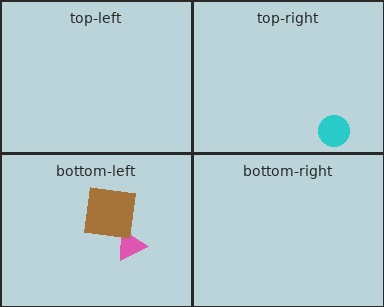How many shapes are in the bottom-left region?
2.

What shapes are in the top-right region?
The cyan circle.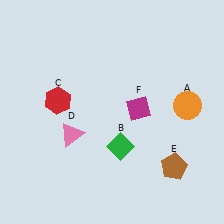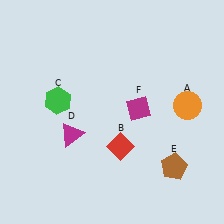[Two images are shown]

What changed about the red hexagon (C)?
In Image 1, C is red. In Image 2, it changed to green.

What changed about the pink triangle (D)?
In Image 1, D is pink. In Image 2, it changed to magenta.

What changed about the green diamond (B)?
In Image 1, B is green. In Image 2, it changed to red.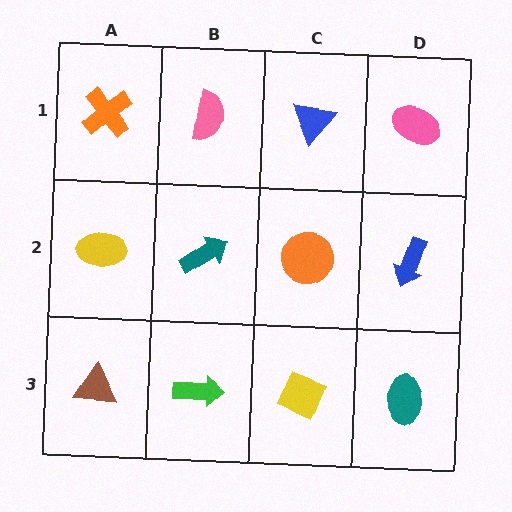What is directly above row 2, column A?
An orange cross.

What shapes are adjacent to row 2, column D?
A pink ellipse (row 1, column D), a teal ellipse (row 3, column D), an orange circle (row 2, column C).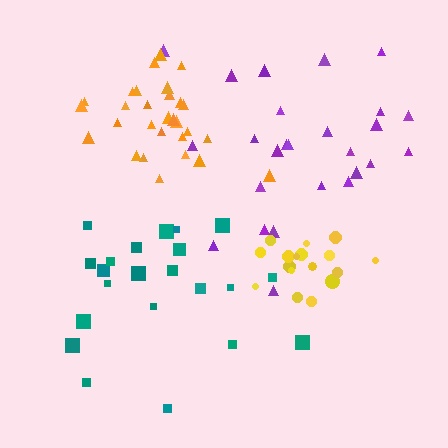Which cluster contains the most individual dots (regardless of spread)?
Orange (29).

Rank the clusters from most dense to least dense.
yellow, orange, teal, purple.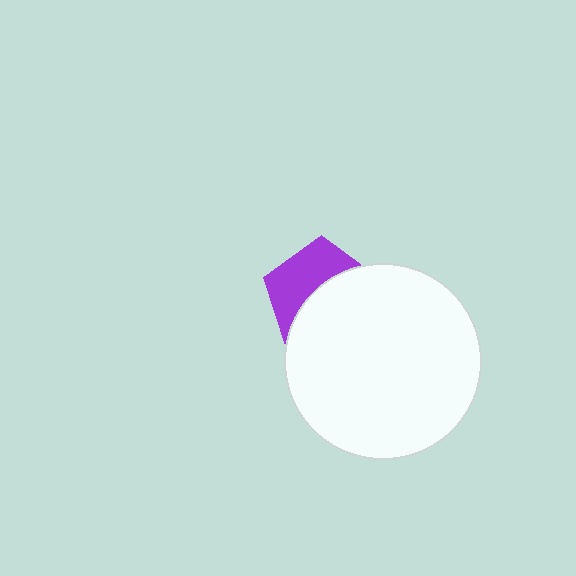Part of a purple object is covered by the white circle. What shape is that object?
It is a pentagon.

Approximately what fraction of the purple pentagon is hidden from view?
Roughly 55% of the purple pentagon is hidden behind the white circle.